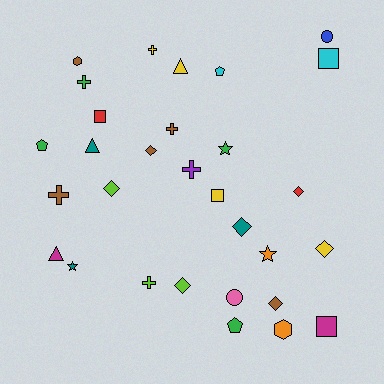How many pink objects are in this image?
There is 1 pink object.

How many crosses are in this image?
There are 6 crosses.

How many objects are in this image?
There are 30 objects.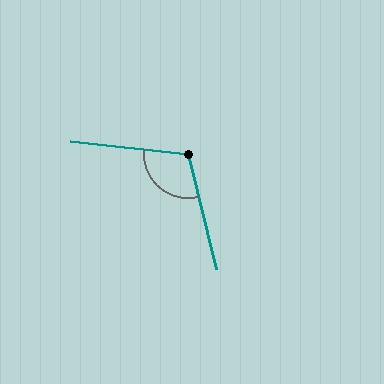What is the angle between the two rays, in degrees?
Approximately 110 degrees.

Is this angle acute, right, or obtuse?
It is obtuse.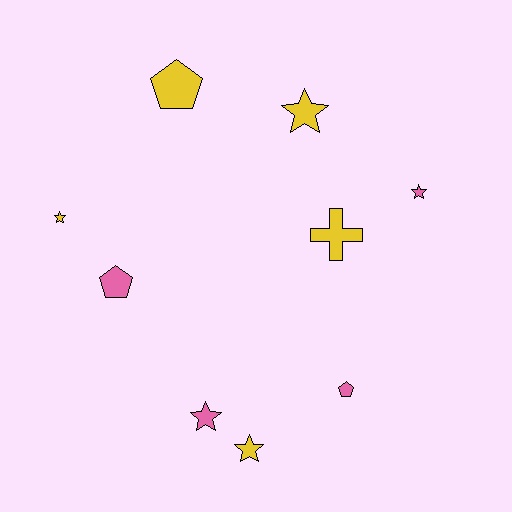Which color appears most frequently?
Yellow, with 5 objects.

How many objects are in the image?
There are 9 objects.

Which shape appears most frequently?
Star, with 5 objects.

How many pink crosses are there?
There are no pink crosses.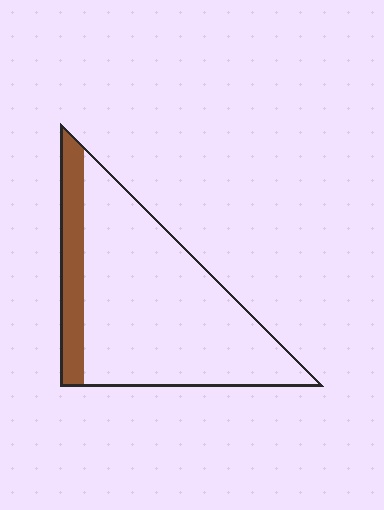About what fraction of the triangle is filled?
About one sixth (1/6).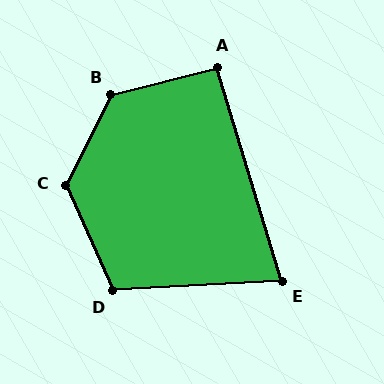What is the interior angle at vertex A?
Approximately 93 degrees (approximately right).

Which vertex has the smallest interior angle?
E, at approximately 76 degrees.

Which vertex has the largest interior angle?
B, at approximately 131 degrees.